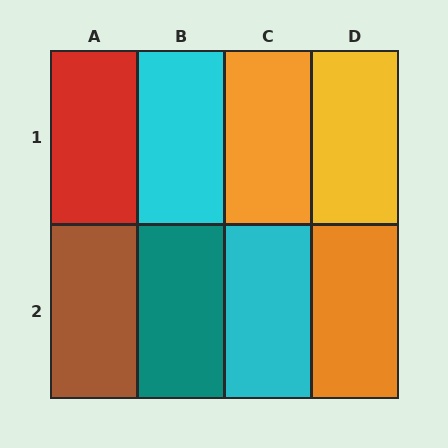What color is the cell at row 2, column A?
Brown.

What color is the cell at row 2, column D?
Orange.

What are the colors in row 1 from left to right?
Red, cyan, orange, yellow.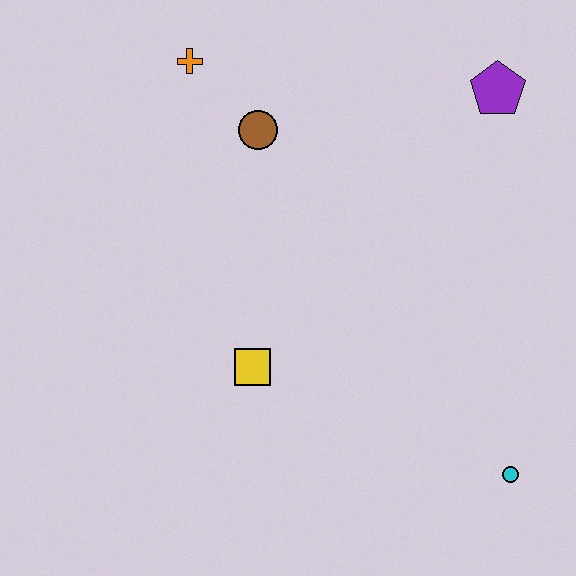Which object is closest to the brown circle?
The orange cross is closest to the brown circle.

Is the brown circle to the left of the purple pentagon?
Yes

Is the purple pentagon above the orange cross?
No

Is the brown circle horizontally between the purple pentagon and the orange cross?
Yes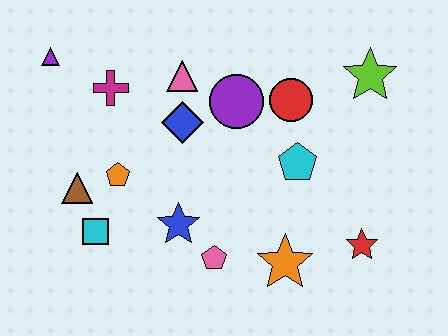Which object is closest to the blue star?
The pink pentagon is closest to the blue star.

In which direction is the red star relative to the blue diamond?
The red star is to the right of the blue diamond.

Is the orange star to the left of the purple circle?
No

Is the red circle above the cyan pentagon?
Yes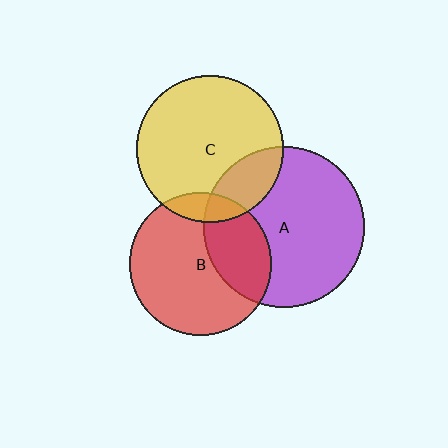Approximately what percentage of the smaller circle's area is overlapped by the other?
Approximately 30%.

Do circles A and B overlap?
Yes.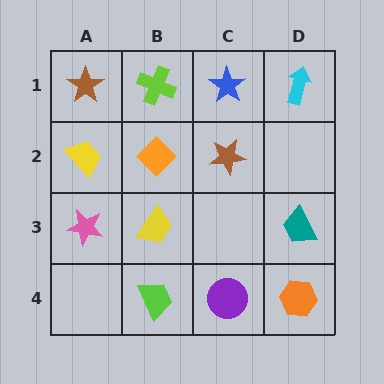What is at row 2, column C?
A brown star.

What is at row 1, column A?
A brown star.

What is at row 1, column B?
A lime cross.